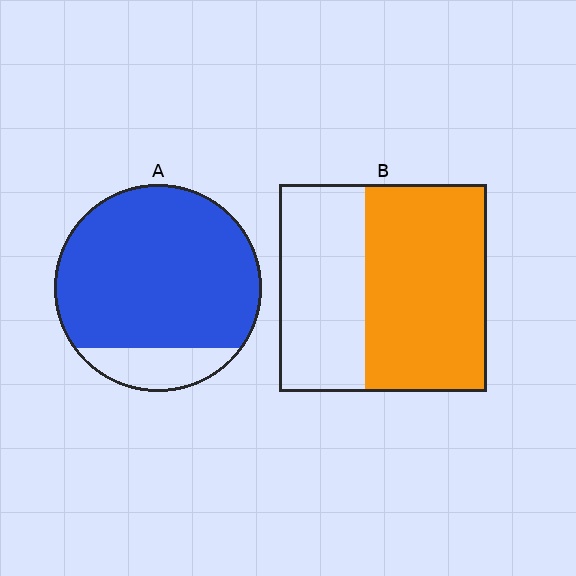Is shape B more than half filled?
Yes.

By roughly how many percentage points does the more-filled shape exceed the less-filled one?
By roughly 25 percentage points (A over B).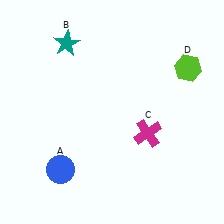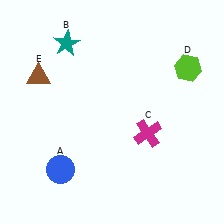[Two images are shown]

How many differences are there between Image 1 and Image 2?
There is 1 difference between the two images.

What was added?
A brown triangle (E) was added in Image 2.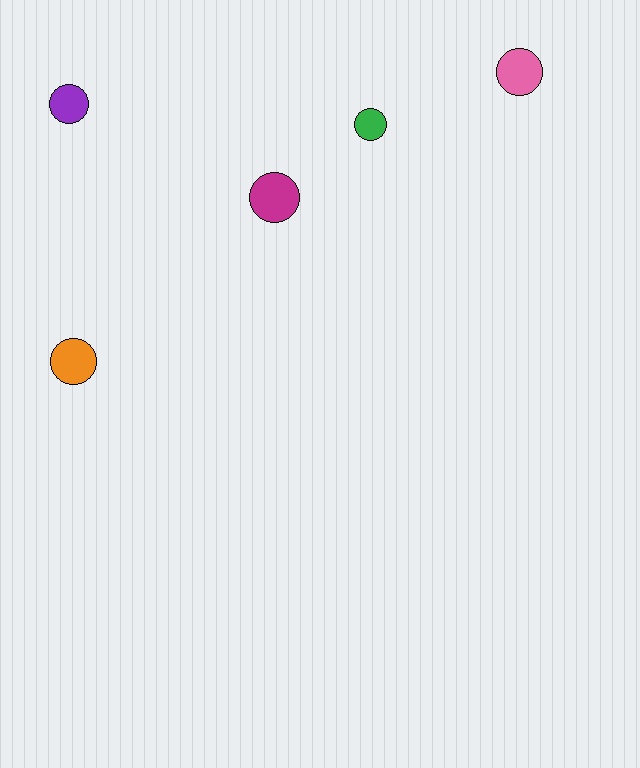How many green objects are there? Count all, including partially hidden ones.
There is 1 green object.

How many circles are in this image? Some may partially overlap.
There are 5 circles.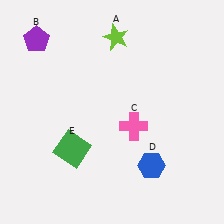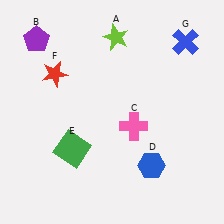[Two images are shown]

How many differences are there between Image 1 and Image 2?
There are 2 differences between the two images.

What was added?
A red star (F), a blue cross (G) were added in Image 2.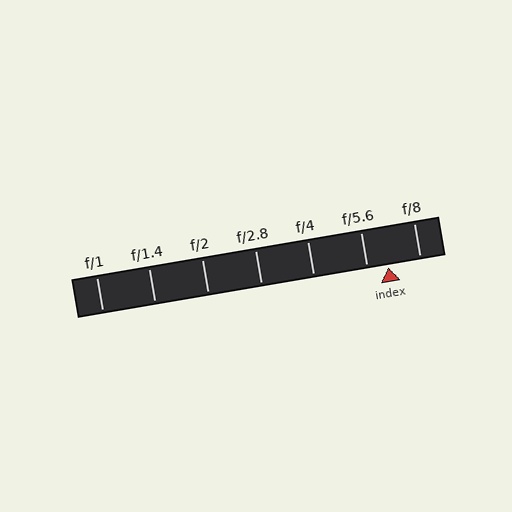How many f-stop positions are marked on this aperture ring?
There are 7 f-stop positions marked.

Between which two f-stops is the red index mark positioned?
The index mark is between f/5.6 and f/8.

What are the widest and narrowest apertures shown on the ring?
The widest aperture shown is f/1 and the narrowest is f/8.